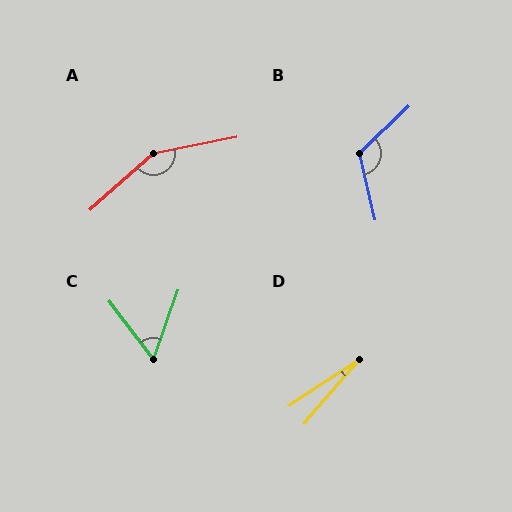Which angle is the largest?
A, at approximately 150 degrees.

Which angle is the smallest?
D, at approximately 16 degrees.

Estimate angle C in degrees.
Approximately 56 degrees.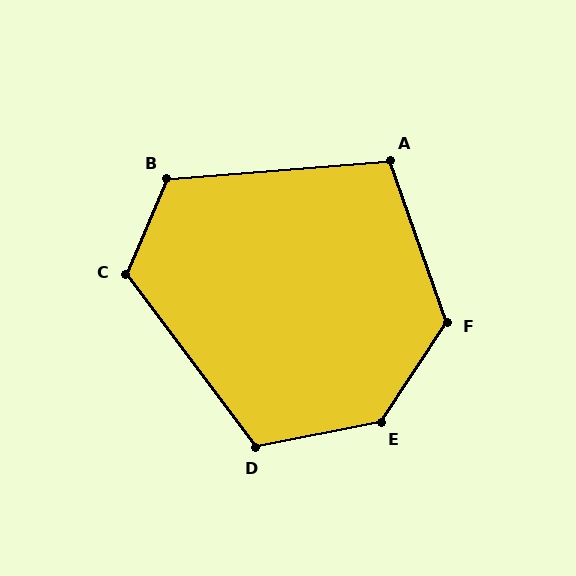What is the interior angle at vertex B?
Approximately 118 degrees (obtuse).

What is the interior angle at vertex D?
Approximately 115 degrees (obtuse).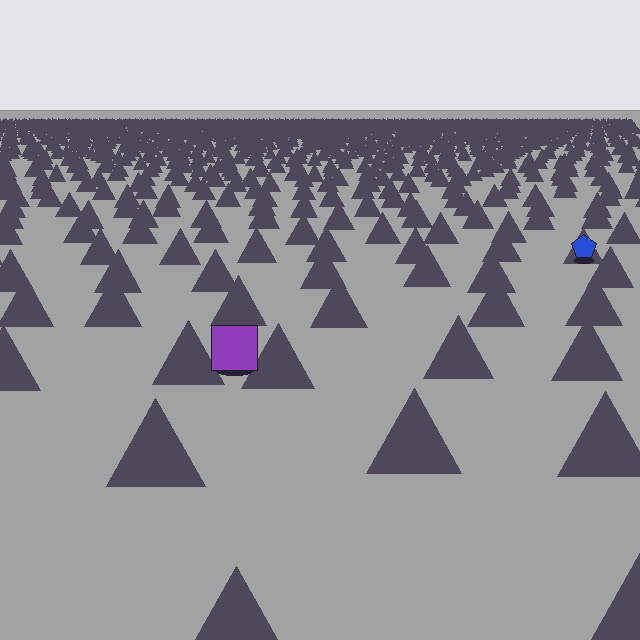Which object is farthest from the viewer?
The blue pentagon is farthest from the viewer. It appears smaller and the ground texture around it is denser.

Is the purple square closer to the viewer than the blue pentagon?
Yes. The purple square is closer — you can tell from the texture gradient: the ground texture is coarser near it.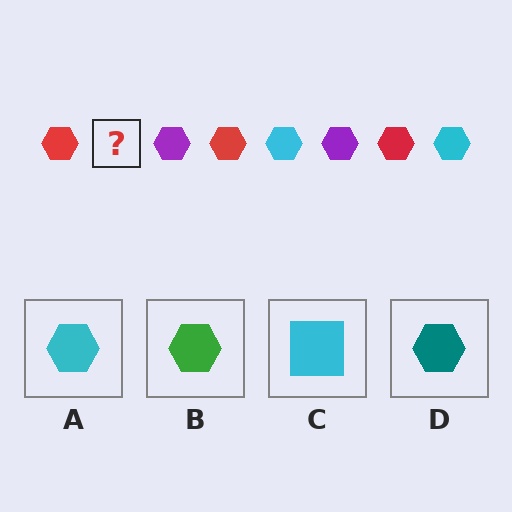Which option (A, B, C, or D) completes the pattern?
A.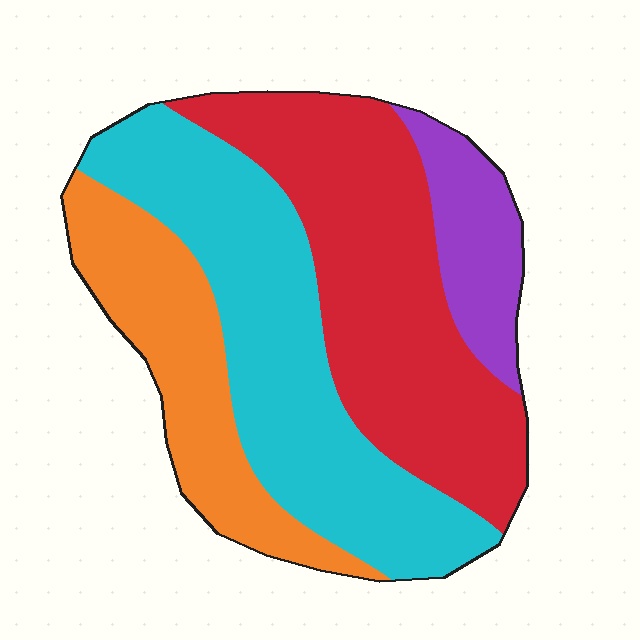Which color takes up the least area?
Purple, at roughly 10%.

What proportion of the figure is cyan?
Cyan covers 35% of the figure.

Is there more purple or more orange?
Orange.